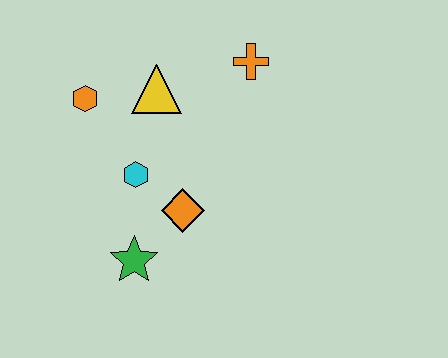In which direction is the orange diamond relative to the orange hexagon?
The orange diamond is below the orange hexagon.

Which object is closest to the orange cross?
The yellow triangle is closest to the orange cross.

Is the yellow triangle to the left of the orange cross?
Yes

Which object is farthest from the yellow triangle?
The green star is farthest from the yellow triangle.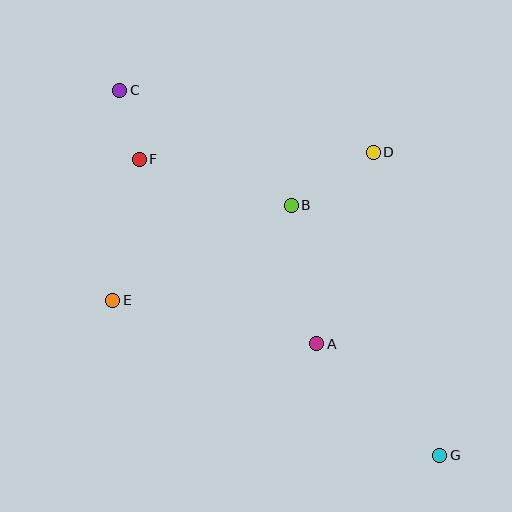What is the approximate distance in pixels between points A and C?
The distance between A and C is approximately 321 pixels.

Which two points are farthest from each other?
Points C and G are farthest from each other.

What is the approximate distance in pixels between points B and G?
The distance between B and G is approximately 291 pixels.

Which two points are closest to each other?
Points C and F are closest to each other.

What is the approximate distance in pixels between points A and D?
The distance between A and D is approximately 199 pixels.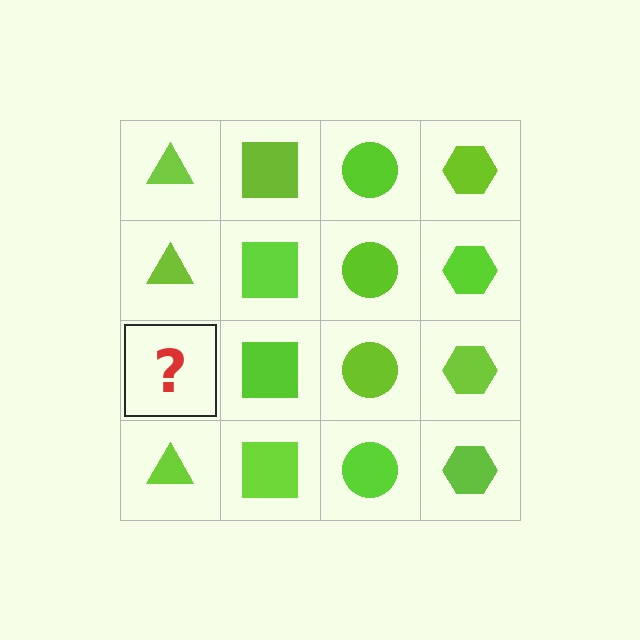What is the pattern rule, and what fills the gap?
The rule is that each column has a consistent shape. The gap should be filled with a lime triangle.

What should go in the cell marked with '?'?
The missing cell should contain a lime triangle.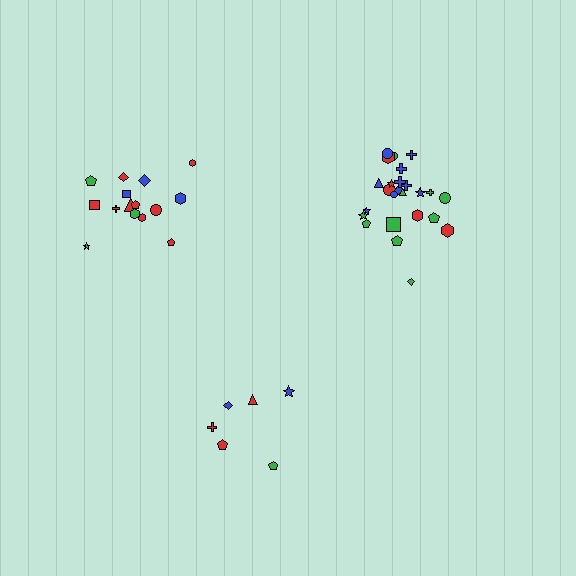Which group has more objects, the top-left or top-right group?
The top-right group.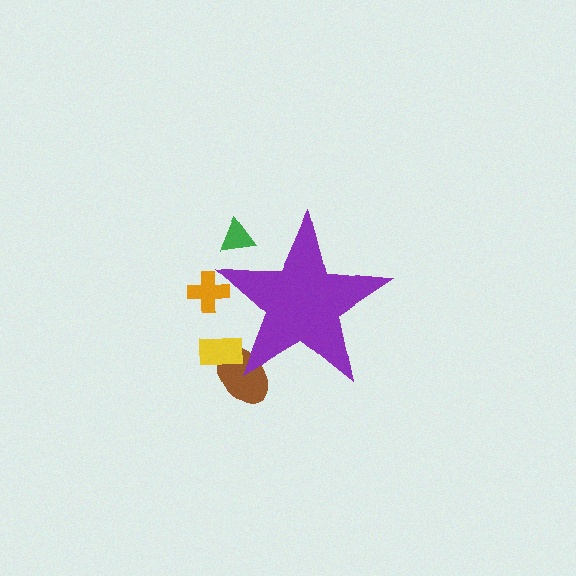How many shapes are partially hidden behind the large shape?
4 shapes are partially hidden.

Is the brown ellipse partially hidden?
Yes, the brown ellipse is partially hidden behind the purple star.